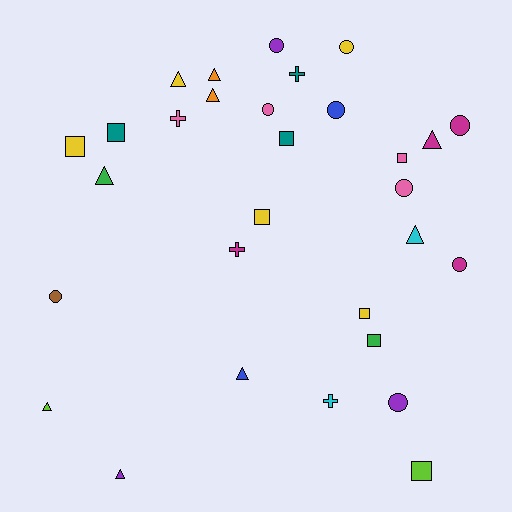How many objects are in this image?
There are 30 objects.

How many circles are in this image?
There are 9 circles.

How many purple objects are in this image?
There are 3 purple objects.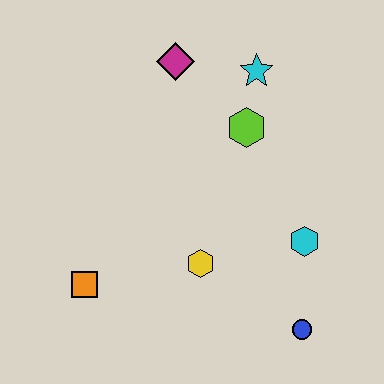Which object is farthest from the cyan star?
The orange square is farthest from the cyan star.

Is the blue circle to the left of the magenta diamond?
No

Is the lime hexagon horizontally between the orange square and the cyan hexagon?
Yes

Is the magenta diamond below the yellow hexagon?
No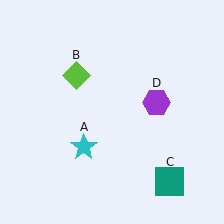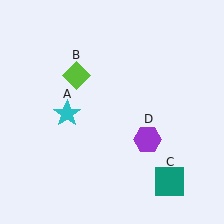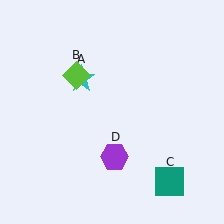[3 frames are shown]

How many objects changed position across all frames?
2 objects changed position: cyan star (object A), purple hexagon (object D).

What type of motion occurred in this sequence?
The cyan star (object A), purple hexagon (object D) rotated clockwise around the center of the scene.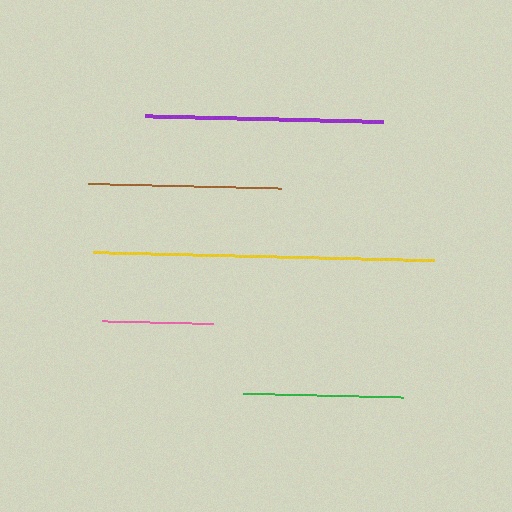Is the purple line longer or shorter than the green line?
The purple line is longer than the green line.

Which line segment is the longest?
The yellow line is the longest at approximately 341 pixels.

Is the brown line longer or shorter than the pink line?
The brown line is longer than the pink line.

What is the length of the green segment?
The green segment is approximately 160 pixels long.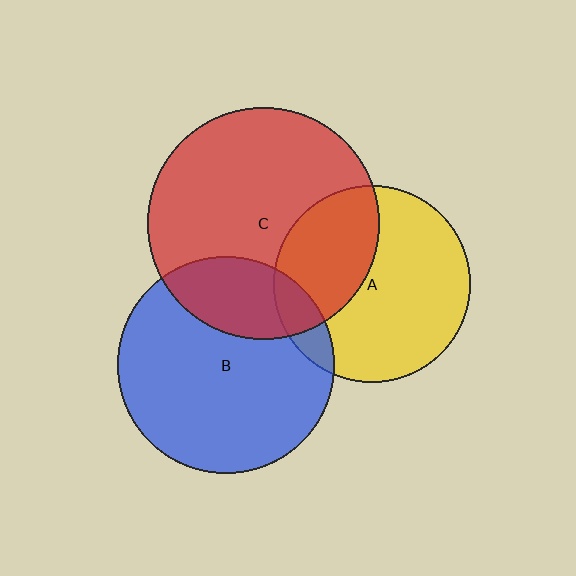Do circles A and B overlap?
Yes.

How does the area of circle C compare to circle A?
Approximately 1.4 times.